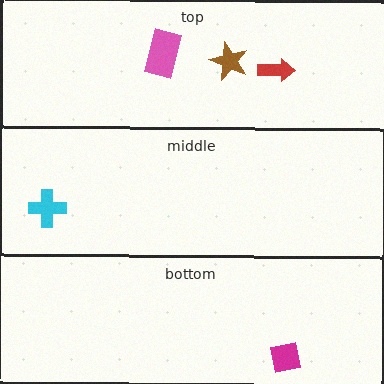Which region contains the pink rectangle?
The top region.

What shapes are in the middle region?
The cyan cross.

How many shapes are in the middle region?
1.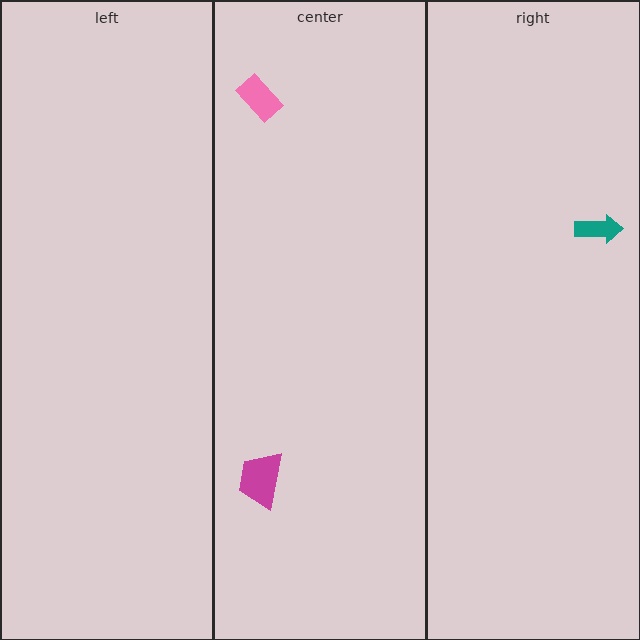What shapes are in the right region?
The teal arrow.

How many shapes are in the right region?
1.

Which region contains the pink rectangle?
The center region.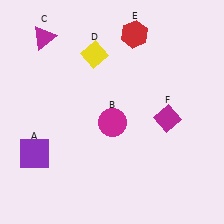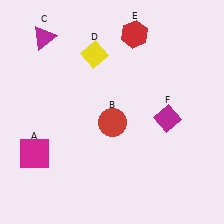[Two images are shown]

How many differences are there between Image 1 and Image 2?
There are 2 differences between the two images.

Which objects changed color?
A changed from purple to magenta. B changed from magenta to red.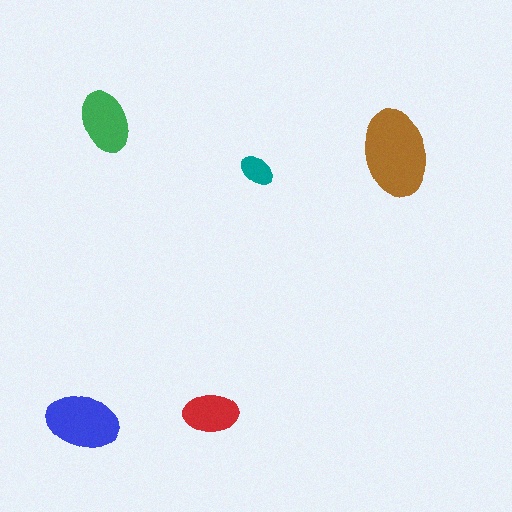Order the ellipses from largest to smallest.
the brown one, the blue one, the green one, the red one, the teal one.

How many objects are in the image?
There are 5 objects in the image.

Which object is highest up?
The green ellipse is topmost.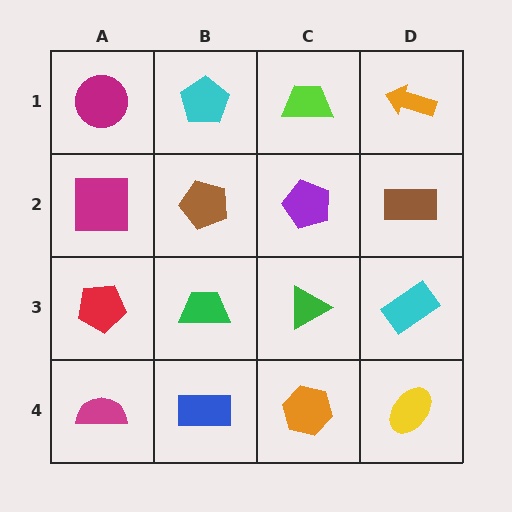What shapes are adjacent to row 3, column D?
A brown rectangle (row 2, column D), a yellow ellipse (row 4, column D), a green triangle (row 3, column C).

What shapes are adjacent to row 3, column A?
A magenta square (row 2, column A), a magenta semicircle (row 4, column A), a green trapezoid (row 3, column B).